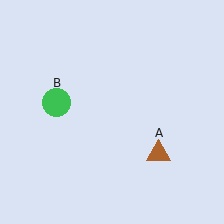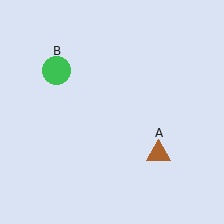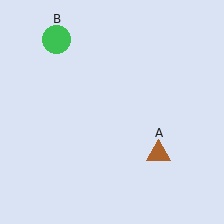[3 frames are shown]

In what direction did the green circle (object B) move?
The green circle (object B) moved up.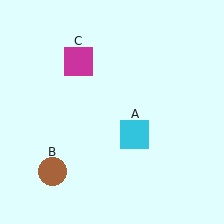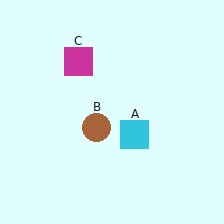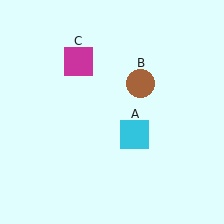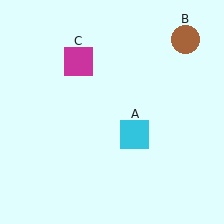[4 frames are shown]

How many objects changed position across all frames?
1 object changed position: brown circle (object B).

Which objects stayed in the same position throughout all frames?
Cyan square (object A) and magenta square (object C) remained stationary.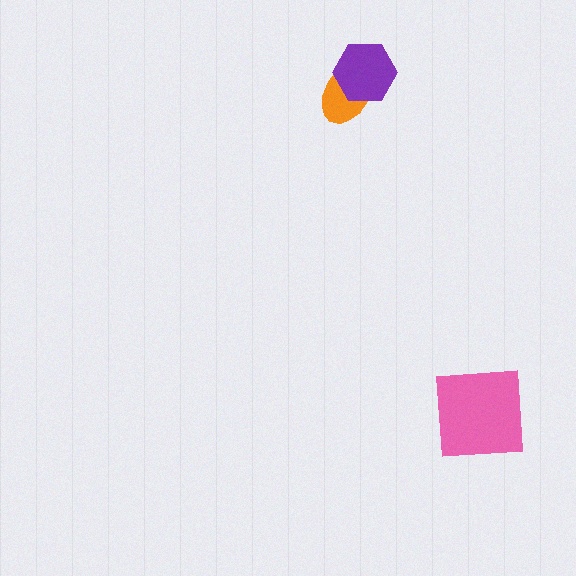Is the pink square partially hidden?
No, no other shape covers it.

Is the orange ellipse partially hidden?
Yes, it is partially covered by another shape.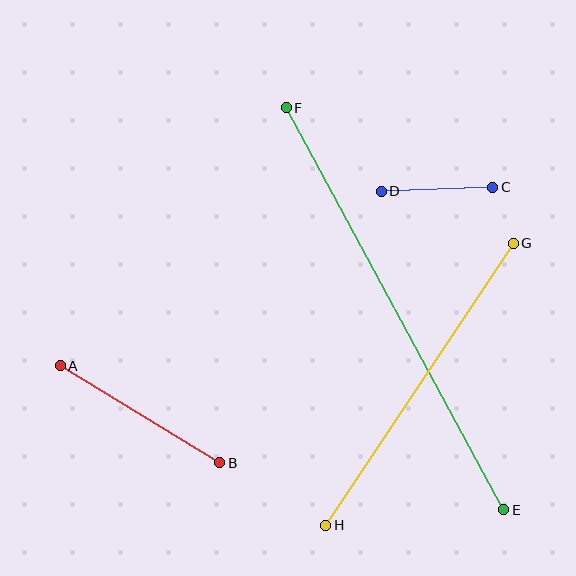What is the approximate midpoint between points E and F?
The midpoint is at approximately (395, 309) pixels.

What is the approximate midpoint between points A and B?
The midpoint is at approximately (140, 414) pixels.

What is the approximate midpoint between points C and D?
The midpoint is at approximately (437, 189) pixels.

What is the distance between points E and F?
The distance is approximately 457 pixels.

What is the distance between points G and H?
The distance is approximately 339 pixels.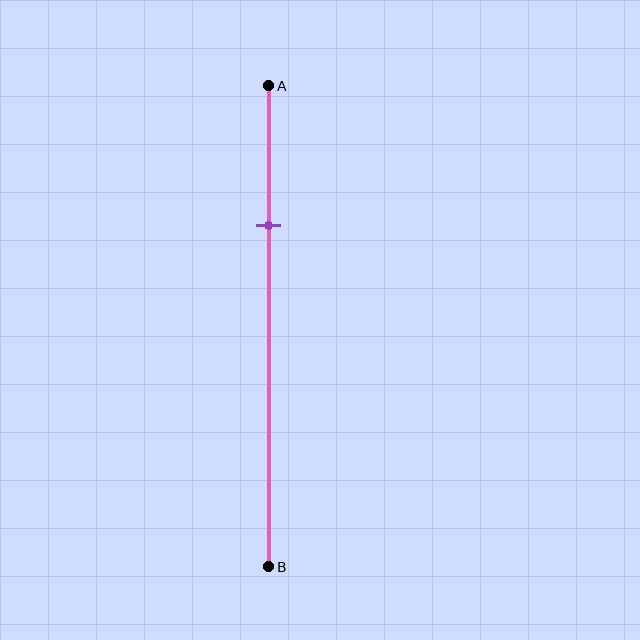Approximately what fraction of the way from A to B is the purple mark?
The purple mark is approximately 30% of the way from A to B.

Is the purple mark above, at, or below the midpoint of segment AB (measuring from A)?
The purple mark is above the midpoint of segment AB.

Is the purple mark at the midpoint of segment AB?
No, the mark is at about 30% from A, not at the 50% midpoint.